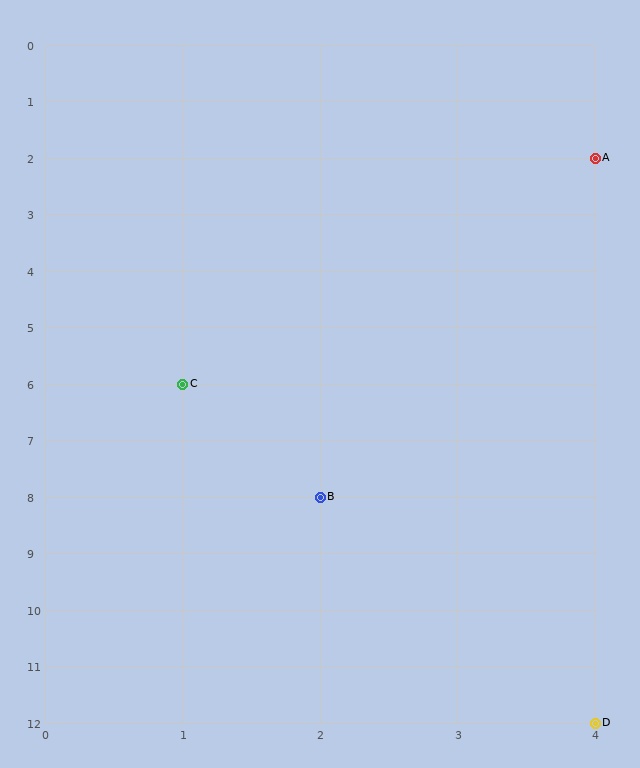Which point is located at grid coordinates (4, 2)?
Point A is at (4, 2).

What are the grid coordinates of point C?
Point C is at grid coordinates (1, 6).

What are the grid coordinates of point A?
Point A is at grid coordinates (4, 2).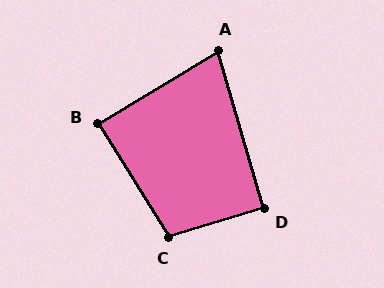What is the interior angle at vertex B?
Approximately 89 degrees (approximately right).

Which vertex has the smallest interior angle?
A, at approximately 75 degrees.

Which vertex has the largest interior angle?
C, at approximately 105 degrees.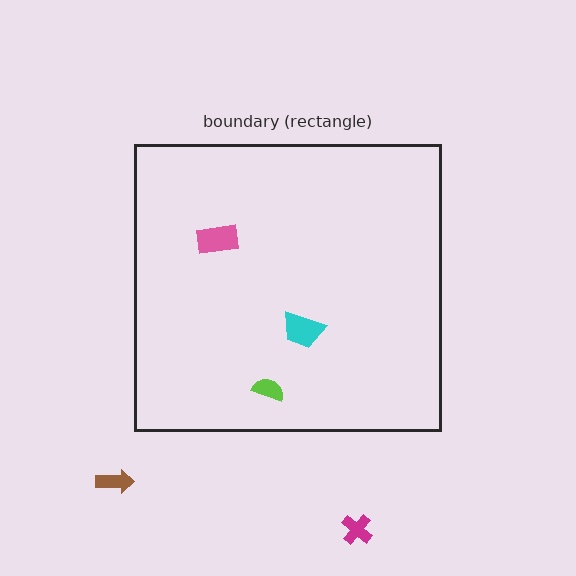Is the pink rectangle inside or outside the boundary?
Inside.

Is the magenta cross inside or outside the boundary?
Outside.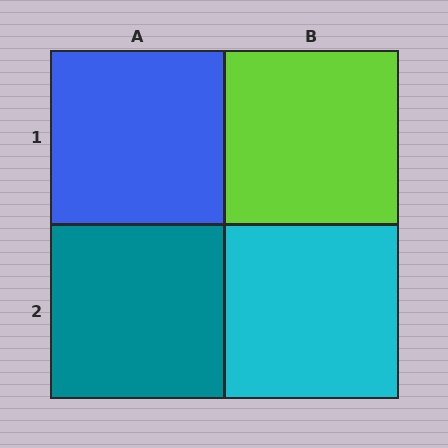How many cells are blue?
1 cell is blue.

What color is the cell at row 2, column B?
Cyan.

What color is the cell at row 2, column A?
Teal.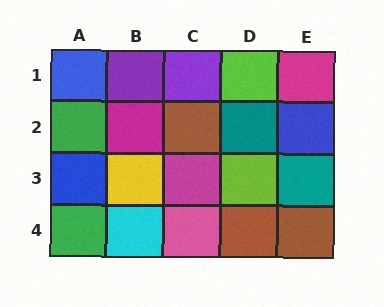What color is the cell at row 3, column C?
Magenta.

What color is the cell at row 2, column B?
Magenta.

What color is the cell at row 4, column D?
Brown.